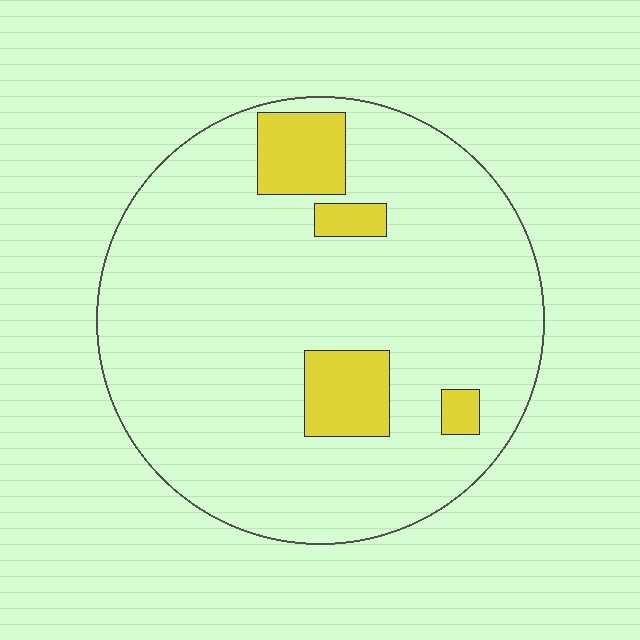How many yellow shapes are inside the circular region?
4.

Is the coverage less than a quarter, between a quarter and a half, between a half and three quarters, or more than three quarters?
Less than a quarter.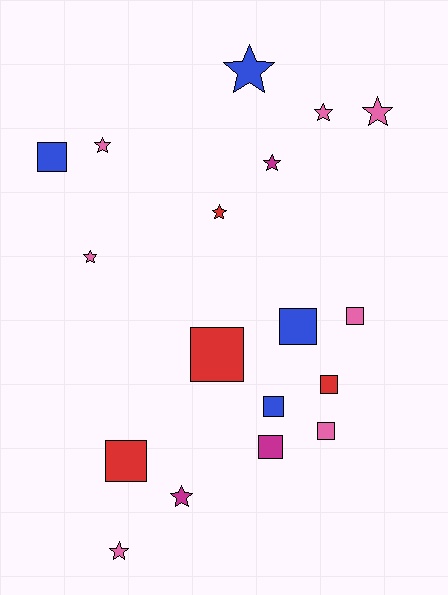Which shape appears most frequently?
Square, with 9 objects.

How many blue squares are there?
There are 3 blue squares.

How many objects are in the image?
There are 18 objects.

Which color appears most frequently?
Pink, with 7 objects.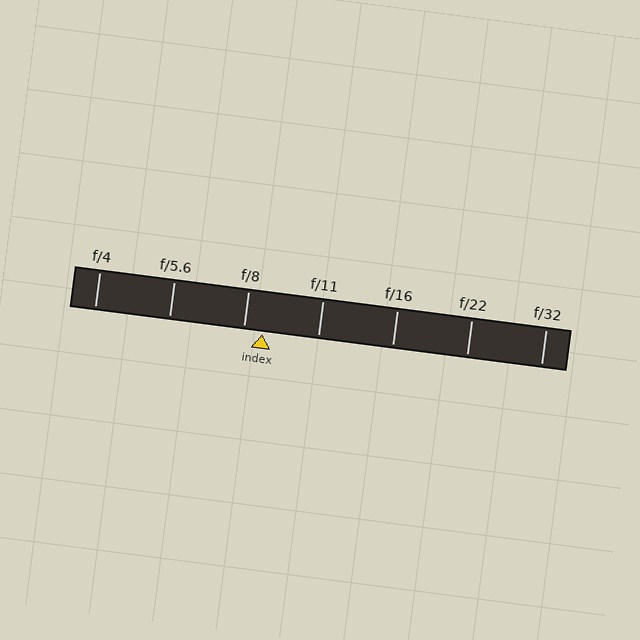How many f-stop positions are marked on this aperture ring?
There are 7 f-stop positions marked.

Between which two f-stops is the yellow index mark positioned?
The index mark is between f/8 and f/11.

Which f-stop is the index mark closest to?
The index mark is closest to f/8.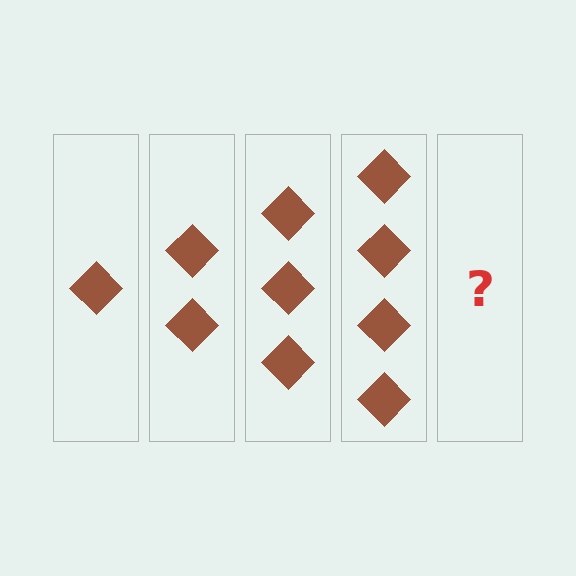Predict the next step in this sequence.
The next step is 5 diamonds.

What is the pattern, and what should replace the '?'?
The pattern is that each step adds one more diamond. The '?' should be 5 diamonds.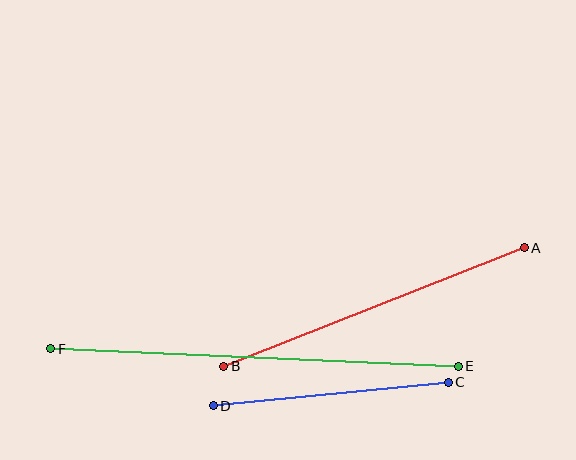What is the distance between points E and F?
The distance is approximately 408 pixels.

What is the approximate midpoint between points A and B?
The midpoint is at approximately (374, 307) pixels.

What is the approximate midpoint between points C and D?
The midpoint is at approximately (331, 394) pixels.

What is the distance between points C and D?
The distance is approximately 236 pixels.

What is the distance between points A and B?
The distance is approximately 323 pixels.